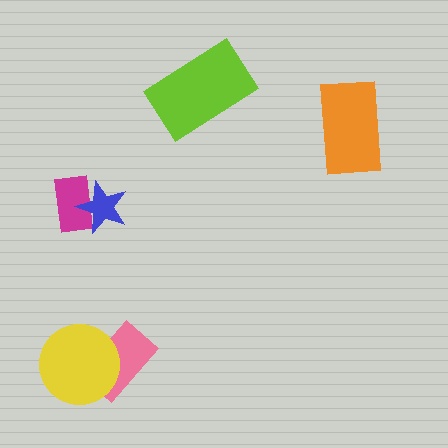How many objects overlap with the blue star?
1 object overlaps with the blue star.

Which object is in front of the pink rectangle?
The yellow circle is in front of the pink rectangle.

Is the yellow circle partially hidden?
No, no other shape covers it.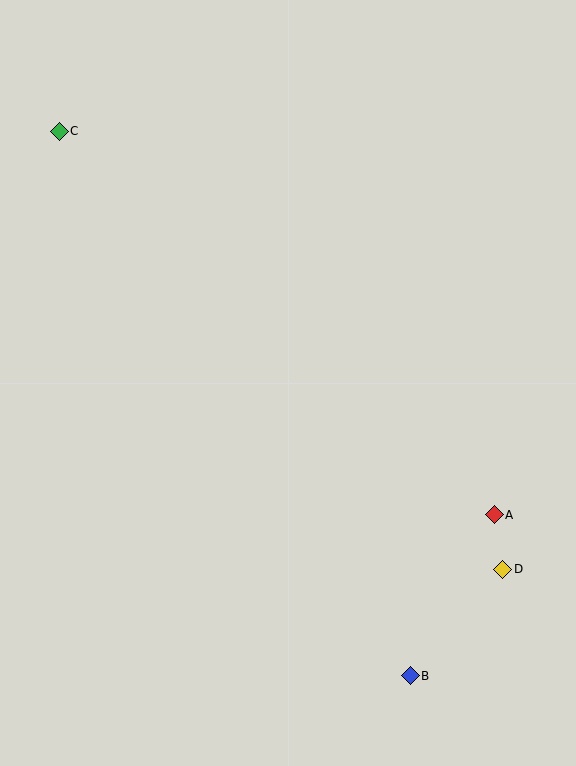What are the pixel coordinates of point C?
Point C is at (59, 131).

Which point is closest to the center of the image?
Point A at (494, 515) is closest to the center.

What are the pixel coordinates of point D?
Point D is at (503, 569).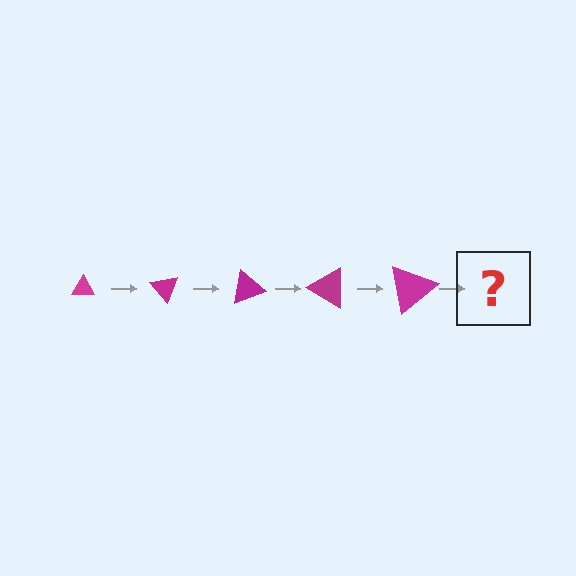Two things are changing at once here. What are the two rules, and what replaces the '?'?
The two rules are that the triangle grows larger each step and it rotates 50 degrees each step. The '?' should be a triangle, larger than the previous one and rotated 250 degrees from the start.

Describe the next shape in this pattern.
It should be a triangle, larger than the previous one and rotated 250 degrees from the start.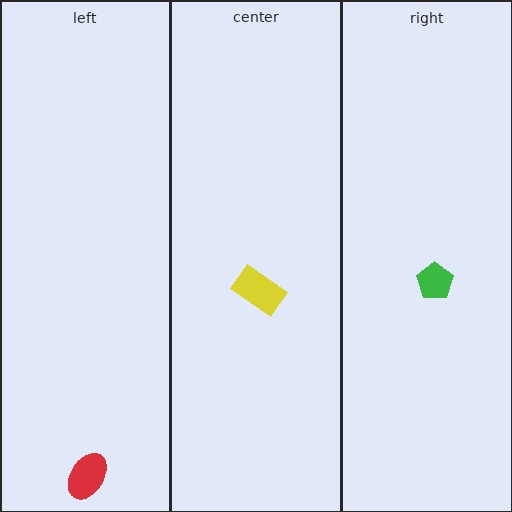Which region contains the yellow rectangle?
The center region.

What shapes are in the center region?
The yellow rectangle.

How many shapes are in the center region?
1.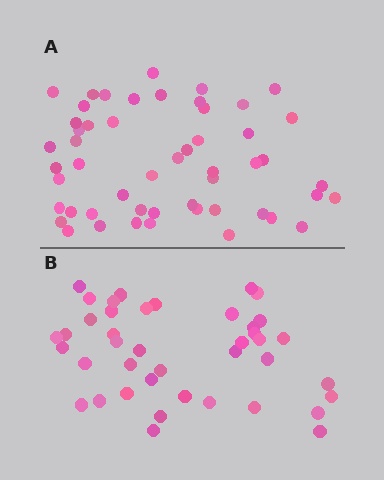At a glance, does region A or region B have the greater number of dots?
Region A (the top region) has more dots.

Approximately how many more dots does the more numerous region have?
Region A has roughly 12 or so more dots than region B.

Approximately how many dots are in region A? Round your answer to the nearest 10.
About 50 dots. (The exact count is 52, which rounds to 50.)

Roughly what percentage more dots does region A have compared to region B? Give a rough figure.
About 25% more.